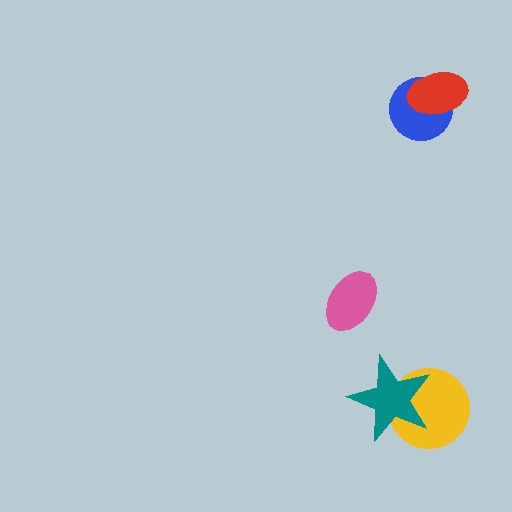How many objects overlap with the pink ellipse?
0 objects overlap with the pink ellipse.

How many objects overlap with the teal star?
1 object overlaps with the teal star.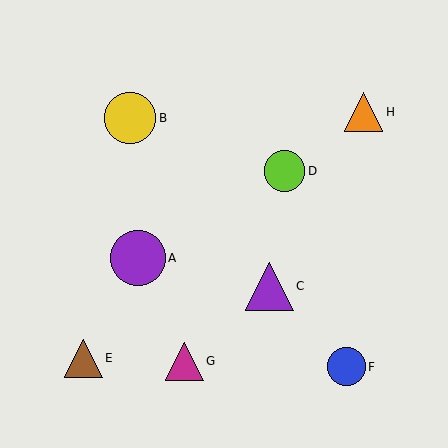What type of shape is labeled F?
Shape F is a blue circle.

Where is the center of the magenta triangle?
The center of the magenta triangle is at (184, 361).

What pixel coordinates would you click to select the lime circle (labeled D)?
Click at (285, 171) to select the lime circle D.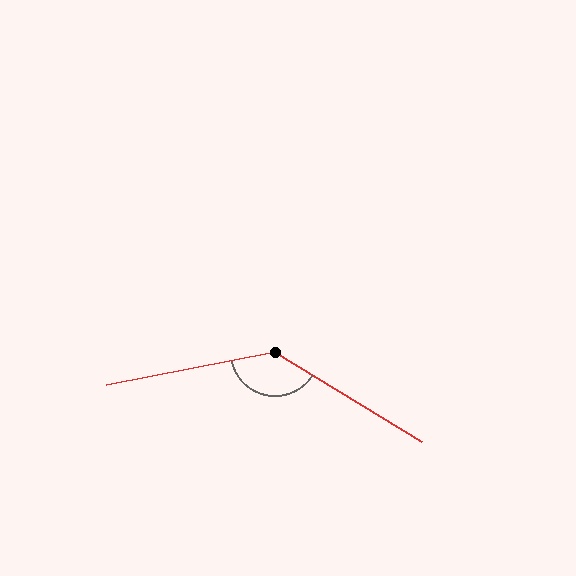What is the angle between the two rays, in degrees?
Approximately 137 degrees.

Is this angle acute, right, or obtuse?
It is obtuse.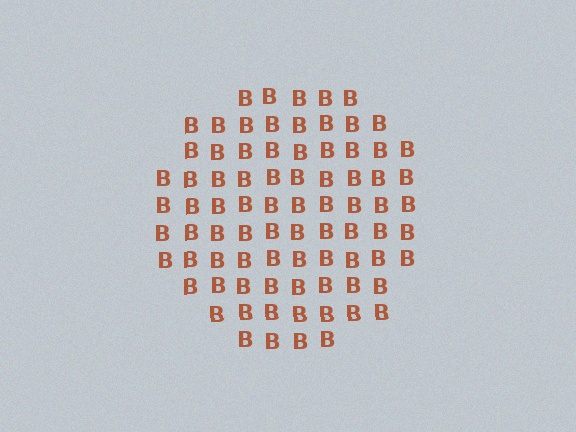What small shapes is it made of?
It is made of small letter B's.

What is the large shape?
The large shape is a circle.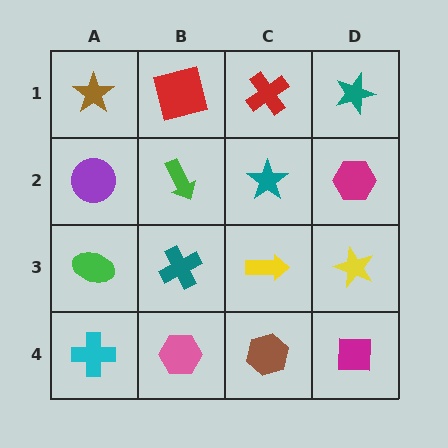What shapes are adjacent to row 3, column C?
A teal star (row 2, column C), a brown hexagon (row 4, column C), a teal cross (row 3, column B), a yellow star (row 3, column D).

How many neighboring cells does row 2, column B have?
4.